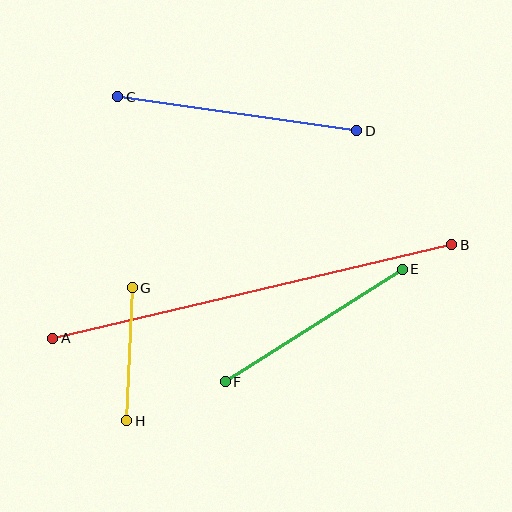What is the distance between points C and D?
The distance is approximately 242 pixels.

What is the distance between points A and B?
The distance is approximately 410 pixels.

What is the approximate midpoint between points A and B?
The midpoint is at approximately (252, 292) pixels.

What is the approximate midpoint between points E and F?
The midpoint is at approximately (314, 325) pixels.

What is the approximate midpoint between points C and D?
The midpoint is at approximately (237, 114) pixels.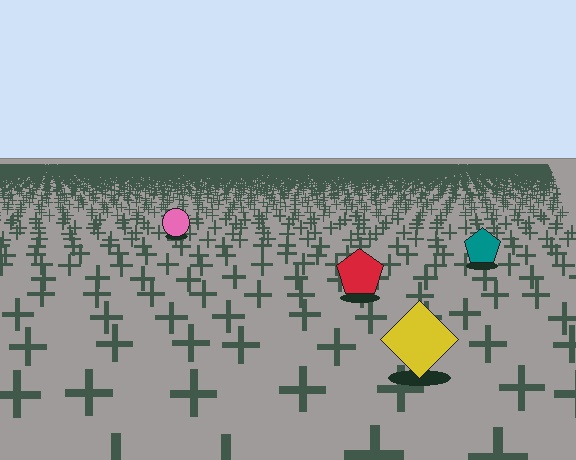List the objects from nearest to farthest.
From nearest to farthest: the yellow diamond, the red pentagon, the teal pentagon, the pink circle.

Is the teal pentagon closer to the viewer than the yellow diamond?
No. The yellow diamond is closer — you can tell from the texture gradient: the ground texture is coarser near it.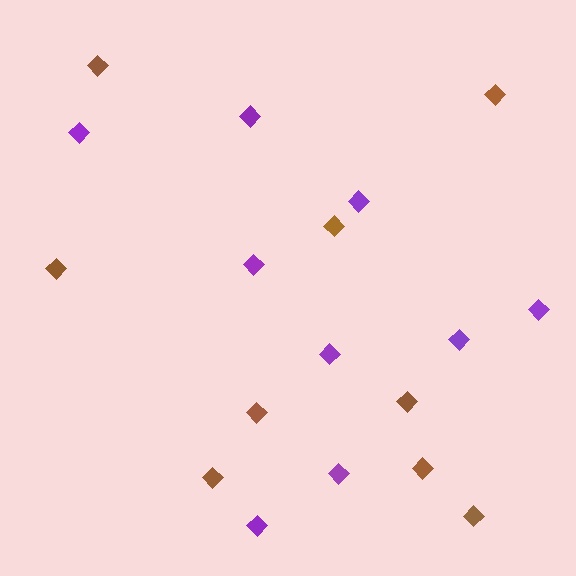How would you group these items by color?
There are 2 groups: one group of purple diamonds (9) and one group of brown diamonds (9).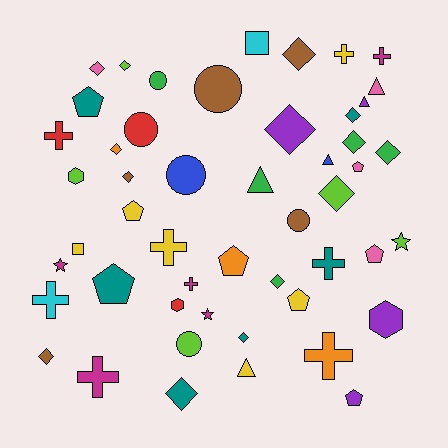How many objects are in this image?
There are 50 objects.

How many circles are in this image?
There are 6 circles.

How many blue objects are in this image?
There are 2 blue objects.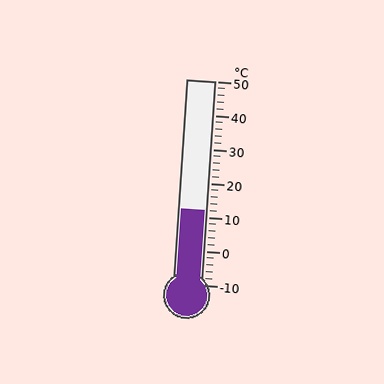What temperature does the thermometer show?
The thermometer shows approximately 12°C.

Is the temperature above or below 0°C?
The temperature is above 0°C.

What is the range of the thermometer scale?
The thermometer scale ranges from -10°C to 50°C.